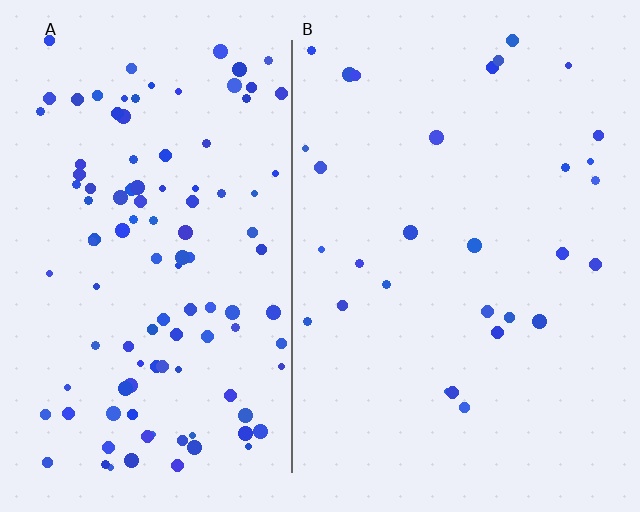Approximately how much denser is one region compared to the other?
Approximately 3.7× — region A over region B.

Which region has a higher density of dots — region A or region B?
A (the left).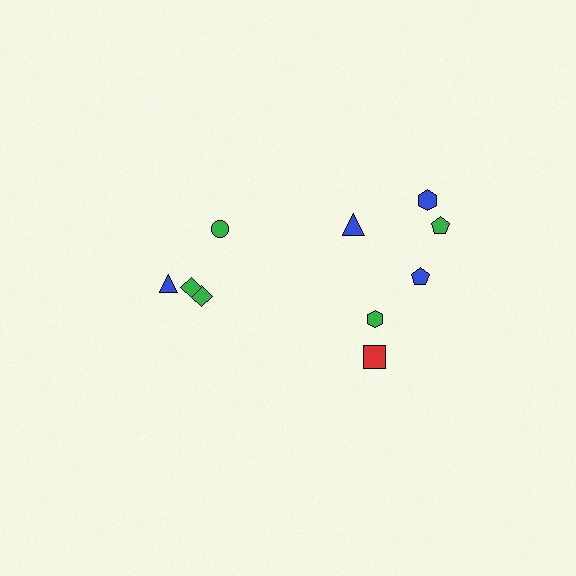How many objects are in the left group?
There are 4 objects.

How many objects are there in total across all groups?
There are 10 objects.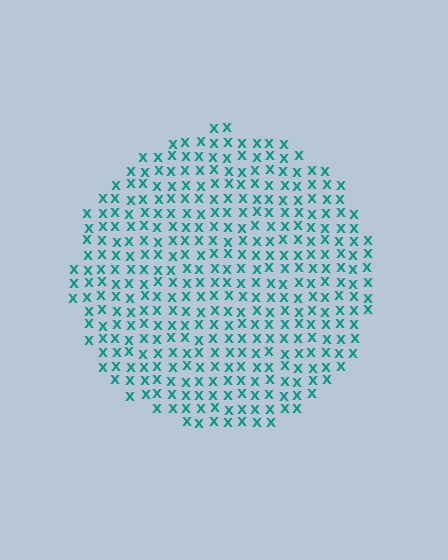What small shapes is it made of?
It is made of small letter X's.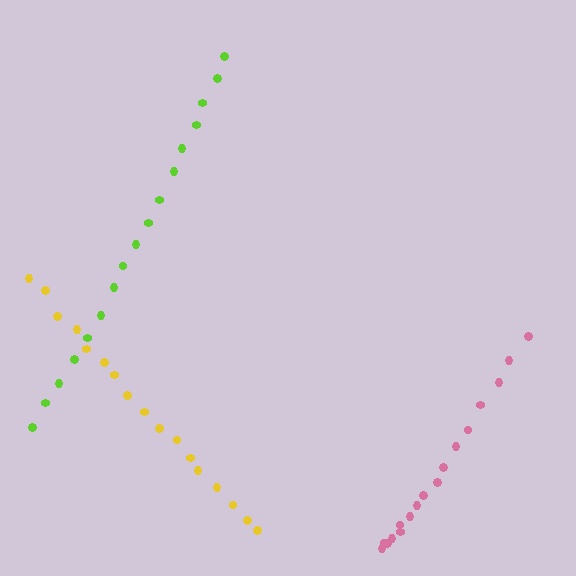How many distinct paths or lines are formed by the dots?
There are 3 distinct paths.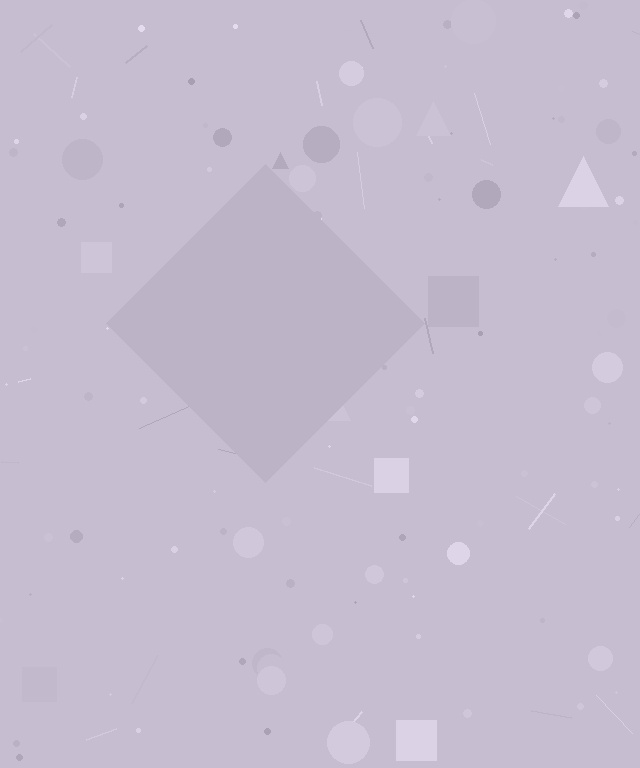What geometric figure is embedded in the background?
A diamond is embedded in the background.